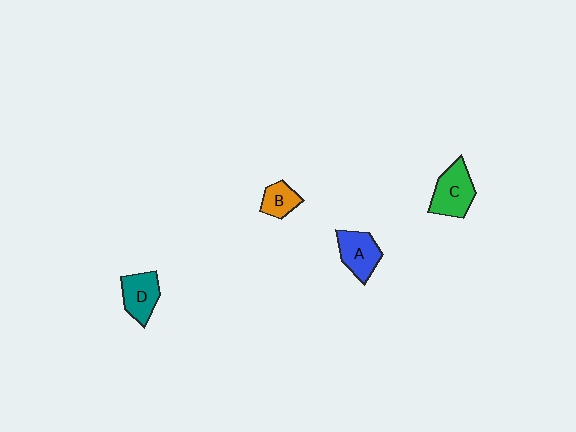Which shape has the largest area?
Shape C (green).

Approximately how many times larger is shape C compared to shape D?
Approximately 1.2 times.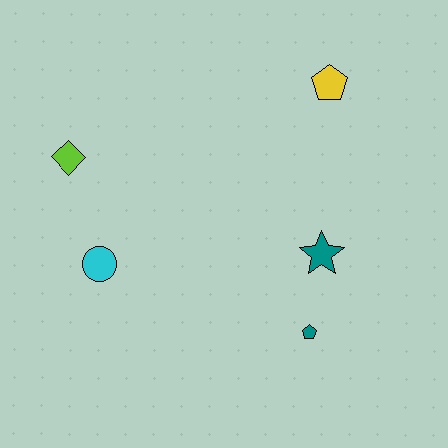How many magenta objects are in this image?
There are no magenta objects.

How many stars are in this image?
There is 1 star.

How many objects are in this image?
There are 5 objects.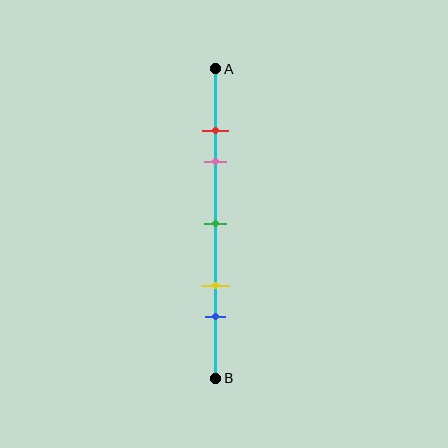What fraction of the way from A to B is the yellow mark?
The yellow mark is approximately 70% (0.7) of the way from A to B.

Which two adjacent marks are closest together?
The red and pink marks are the closest adjacent pair.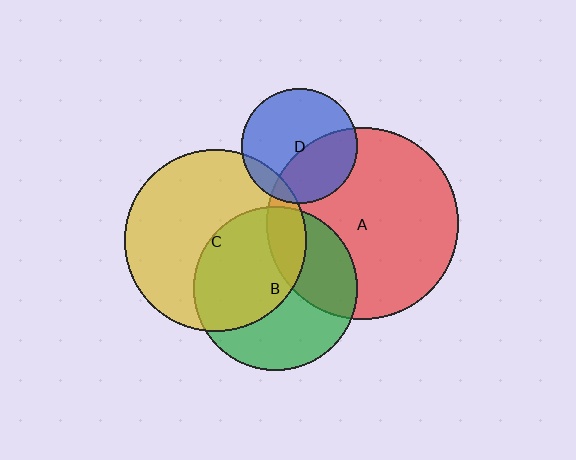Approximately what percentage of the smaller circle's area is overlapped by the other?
Approximately 10%.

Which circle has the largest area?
Circle A (red).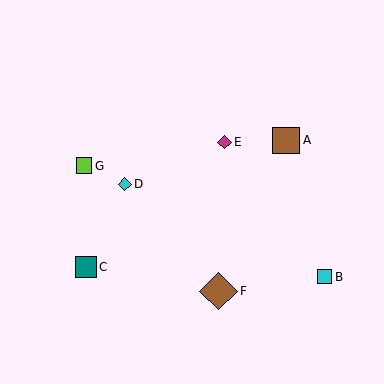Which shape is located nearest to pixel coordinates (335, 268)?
The cyan square (labeled B) at (325, 277) is nearest to that location.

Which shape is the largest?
The brown diamond (labeled F) is the largest.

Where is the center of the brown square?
The center of the brown square is at (286, 140).